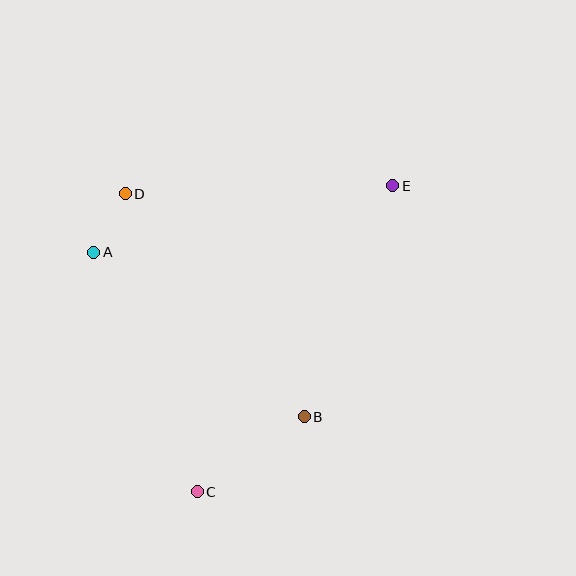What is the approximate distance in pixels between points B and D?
The distance between B and D is approximately 286 pixels.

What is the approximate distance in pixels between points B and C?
The distance between B and C is approximately 130 pixels.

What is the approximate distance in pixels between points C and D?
The distance between C and D is approximately 306 pixels.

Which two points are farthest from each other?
Points C and E are farthest from each other.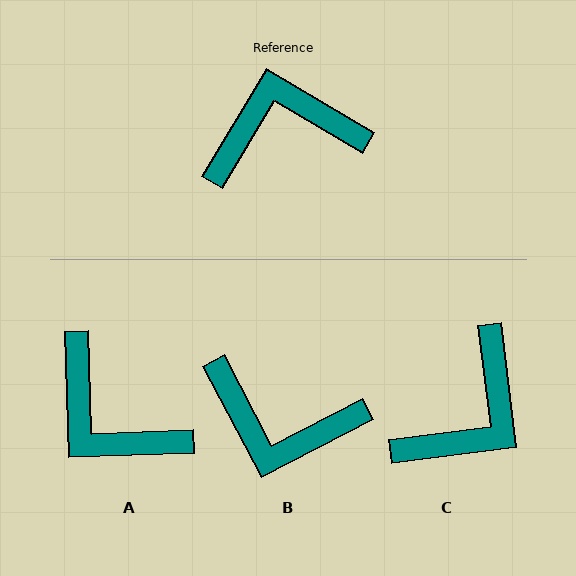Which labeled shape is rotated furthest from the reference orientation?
B, about 148 degrees away.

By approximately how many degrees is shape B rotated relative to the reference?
Approximately 148 degrees counter-clockwise.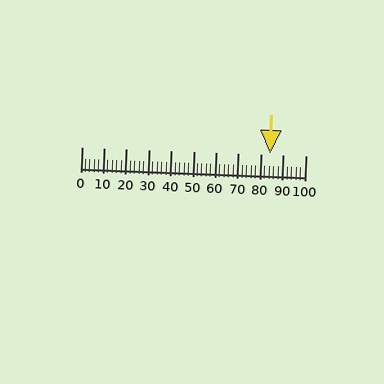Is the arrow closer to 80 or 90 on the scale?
The arrow is closer to 80.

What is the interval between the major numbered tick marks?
The major tick marks are spaced 10 units apart.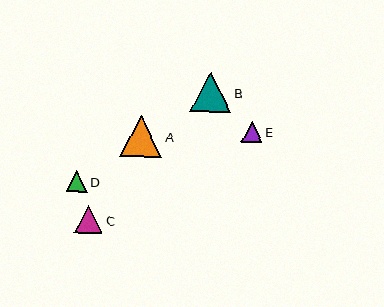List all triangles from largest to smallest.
From largest to smallest: A, B, C, D, E.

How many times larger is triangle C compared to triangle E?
Triangle C is approximately 1.3 times the size of triangle E.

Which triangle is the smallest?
Triangle E is the smallest with a size of approximately 21 pixels.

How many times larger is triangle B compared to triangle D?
Triangle B is approximately 1.9 times the size of triangle D.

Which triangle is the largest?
Triangle A is the largest with a size of approximately 42 pixels.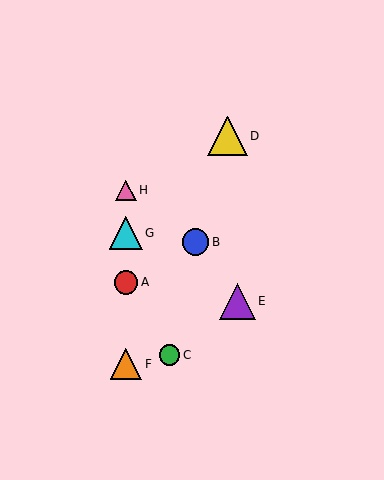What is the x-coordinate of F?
Object F is at x≈126.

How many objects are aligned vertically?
4 objects (A, F, G, H) are aligned vertically.